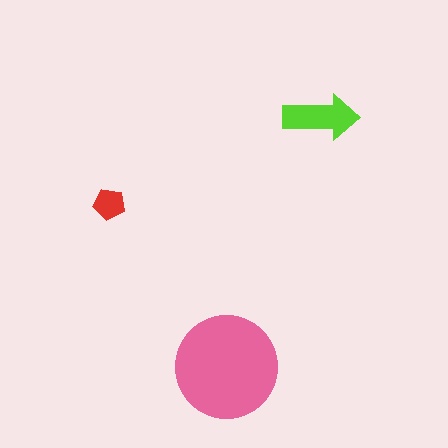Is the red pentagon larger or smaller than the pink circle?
Smaller.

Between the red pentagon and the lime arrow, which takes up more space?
The lime arrow.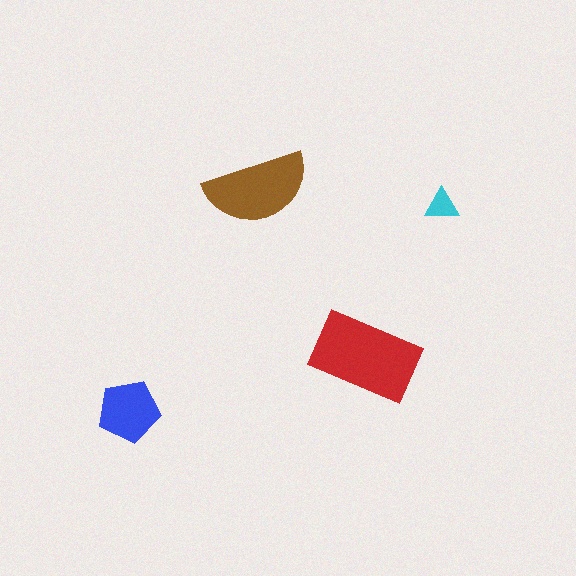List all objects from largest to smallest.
The red rectangle, the brown semicircle, the blue pentagon, the cyan triangle.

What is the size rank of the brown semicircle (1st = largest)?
2nd.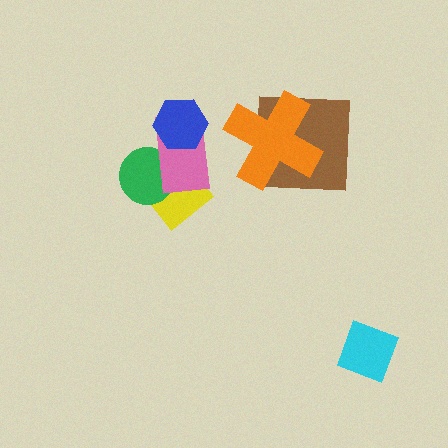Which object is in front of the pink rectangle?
The blue hexagon is in front of the pink rectangle.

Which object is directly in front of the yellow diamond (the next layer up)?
The green circle is directly in front of the yellow diamond.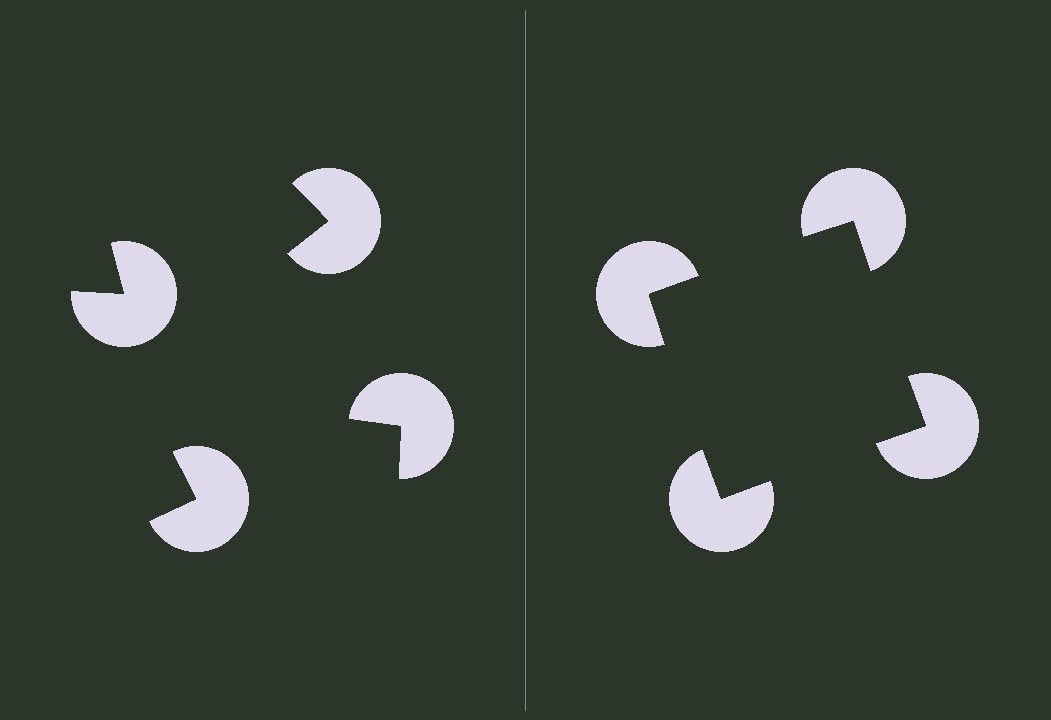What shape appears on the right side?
An illusory square.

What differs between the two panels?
The pac-man discs are positioned identically on both sides; only the wedge orientations differ. On the right they align to a square; on the left they are misaligned.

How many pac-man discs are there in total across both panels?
8 — 4 on each side.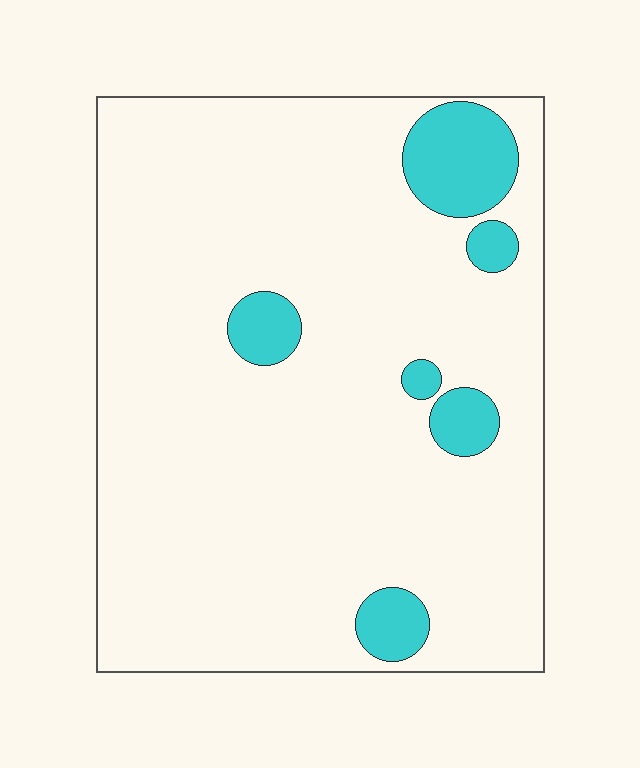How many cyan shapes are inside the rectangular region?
6.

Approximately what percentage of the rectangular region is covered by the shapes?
Approximately 10%.